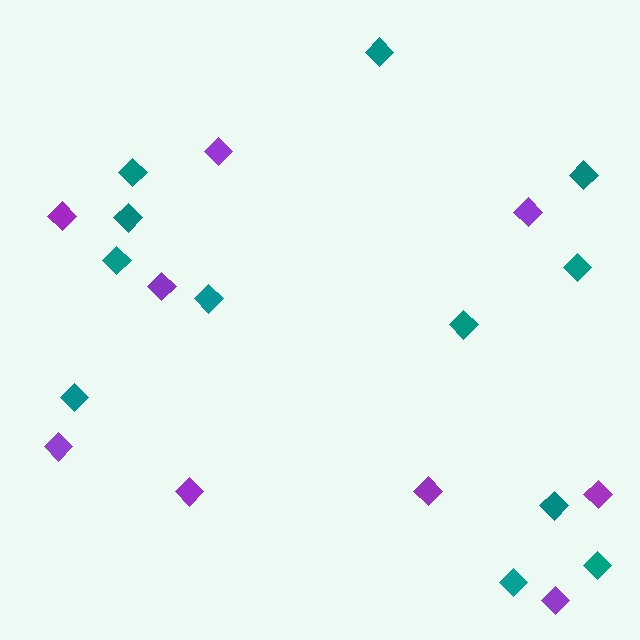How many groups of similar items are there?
There are 2 groups: one group of purple diamonds (9) and one group of teal diamonds (12).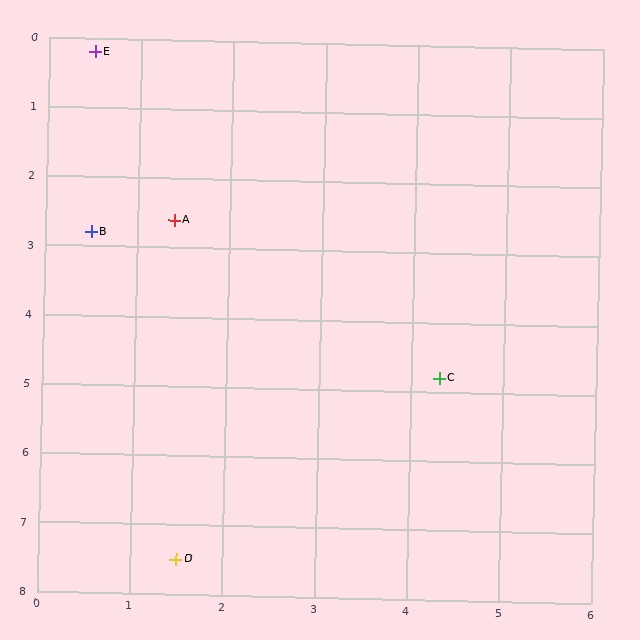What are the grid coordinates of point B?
Point B is at approximately (0.5, 2.8).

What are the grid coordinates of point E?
Point E is at approximately (0.5, 0.2).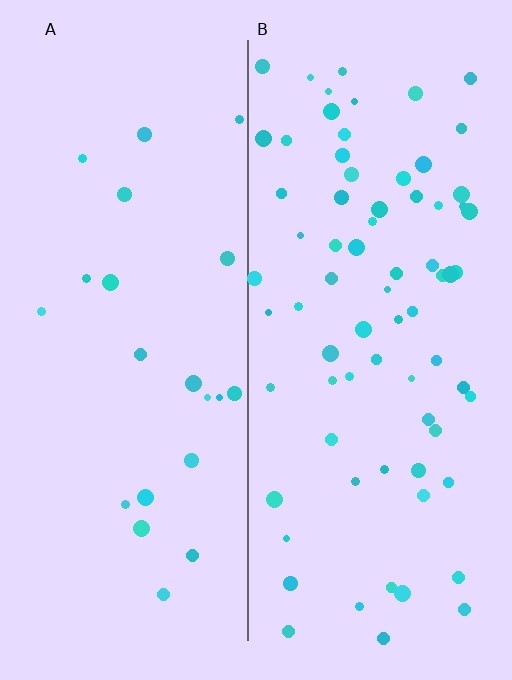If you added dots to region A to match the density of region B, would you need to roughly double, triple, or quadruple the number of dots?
Approximately triple.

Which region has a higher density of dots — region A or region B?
B (the right).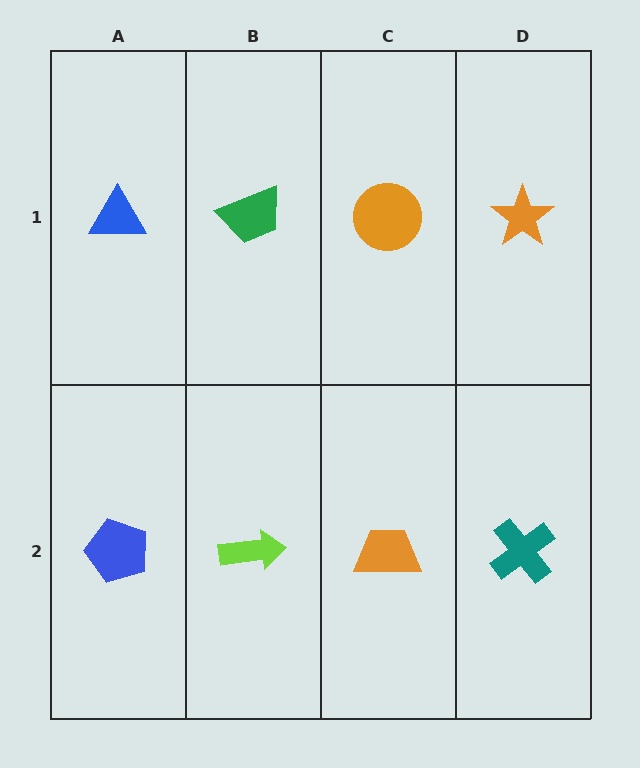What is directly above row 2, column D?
An orange star.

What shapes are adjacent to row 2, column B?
A green trapezoid (row 1, column B), a blue pentagon (row 2, column A), an orange trapezoid (row 2, column C).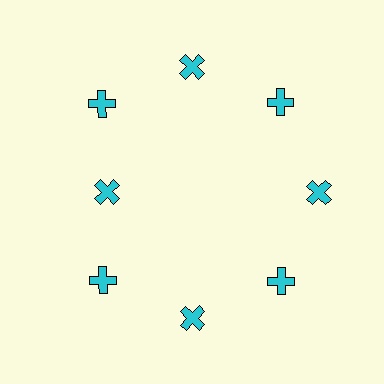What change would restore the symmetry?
The symmetry would be restored by moving it outward, back onto the ring so that all 8 crosses sit at equal angles and equal distance from the center.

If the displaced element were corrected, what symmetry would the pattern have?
It would have 8-fold rotational symmetry — the pattern would map onto itself every 45 degrees.